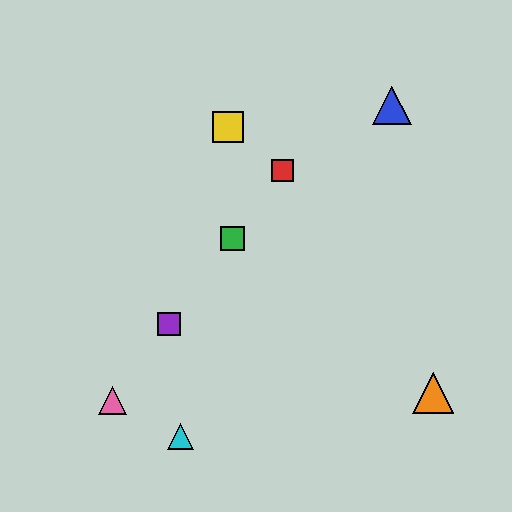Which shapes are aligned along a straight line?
The red square, the green square, the purple square, the pink triangle are aligned along a straight line.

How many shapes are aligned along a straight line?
4 shapes (the red square, the green square, the purple square, the pink triangle) are aligned along a straight line.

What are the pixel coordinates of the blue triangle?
The blue triangle is at (392, 105).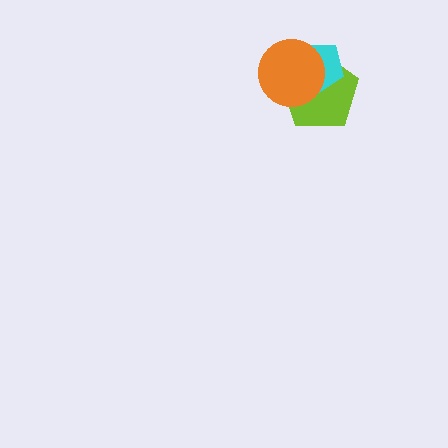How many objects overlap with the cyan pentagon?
2 objects overlap with the cyan pentagon.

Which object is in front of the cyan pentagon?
The orange circle is in front of the cyan pentagon.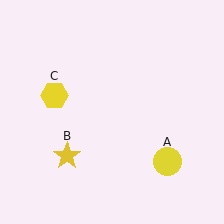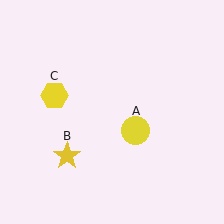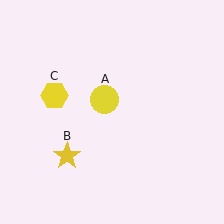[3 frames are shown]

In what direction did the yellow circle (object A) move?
The yellow circle (object A) moved up and to the left.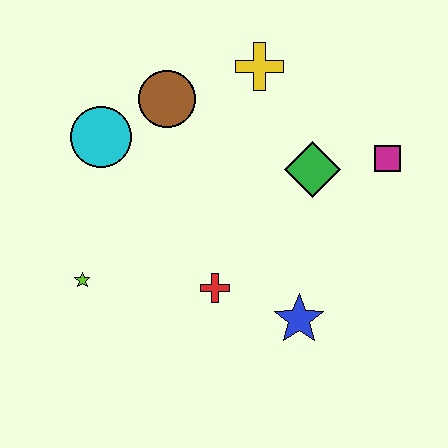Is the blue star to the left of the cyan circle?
No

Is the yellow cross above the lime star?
Yes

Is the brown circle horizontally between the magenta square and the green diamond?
No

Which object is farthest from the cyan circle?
The magenta square is farthest from the cyan circle.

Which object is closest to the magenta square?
The green diamond is closest to the magenta square.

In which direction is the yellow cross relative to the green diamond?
The yellow cross is above the green diamond.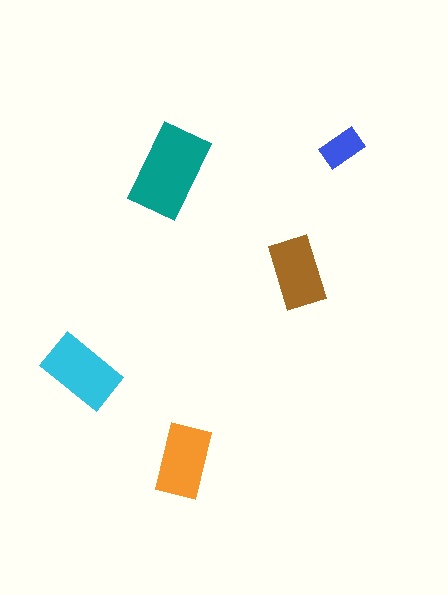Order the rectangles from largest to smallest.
the teal one, the cyan one, the orange one, the brown one, the blue one.